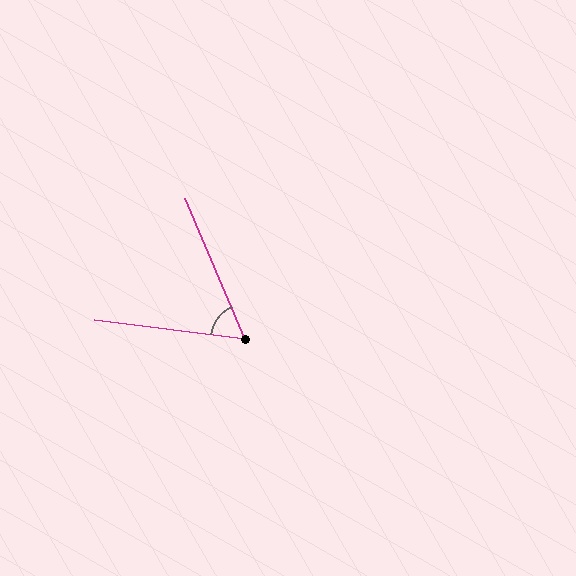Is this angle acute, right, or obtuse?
It is acute.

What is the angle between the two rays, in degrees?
Approximately 60 degrees.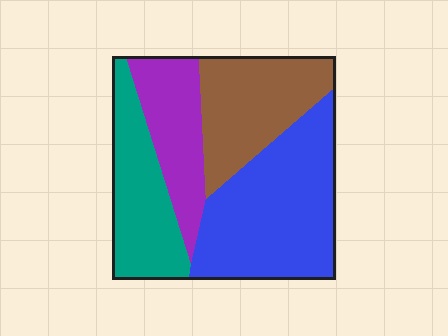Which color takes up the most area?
Blue, at roughly 35%.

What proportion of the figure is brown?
Brown covers roughly 25% of the figure.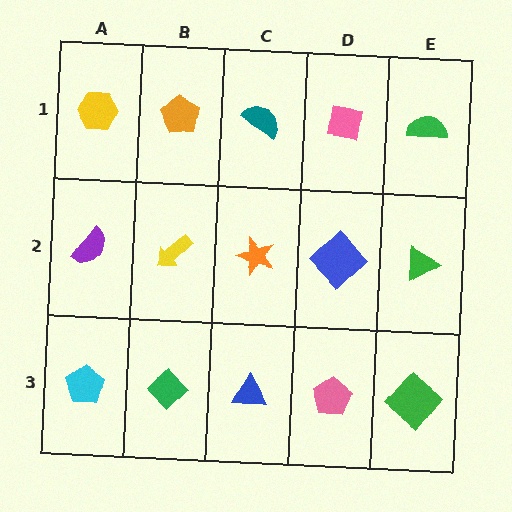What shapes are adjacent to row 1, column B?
A yellow arrow (row 2, column B), a yellow hexagon (row 1, column A), a teal semicircle (row 1, column C).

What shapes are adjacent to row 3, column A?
A purple semicircle (row 2, column A), a green diamond (row 3, column B).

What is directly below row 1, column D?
A blue diamond.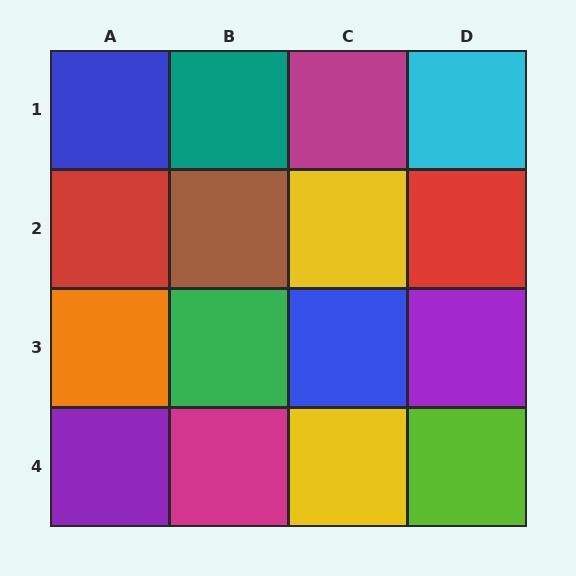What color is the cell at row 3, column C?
Blue.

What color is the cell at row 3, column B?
Green.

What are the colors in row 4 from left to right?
Purple, magenta, yellow, lime.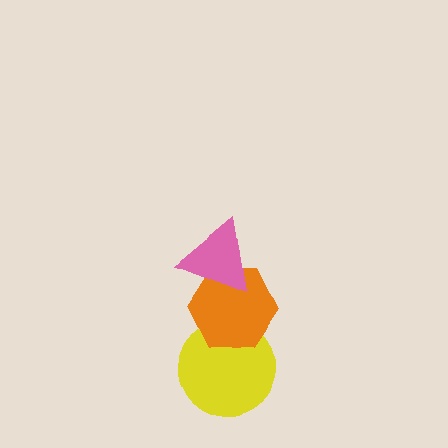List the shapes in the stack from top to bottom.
From top to bottom: the pink triangle, the orange hexagon, the yellow circle.